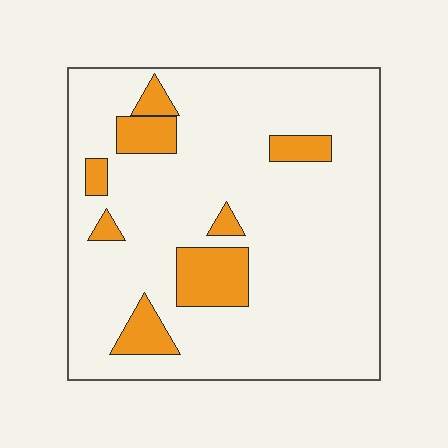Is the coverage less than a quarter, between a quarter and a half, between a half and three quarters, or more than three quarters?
Less than a quarter.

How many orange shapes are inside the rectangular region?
8.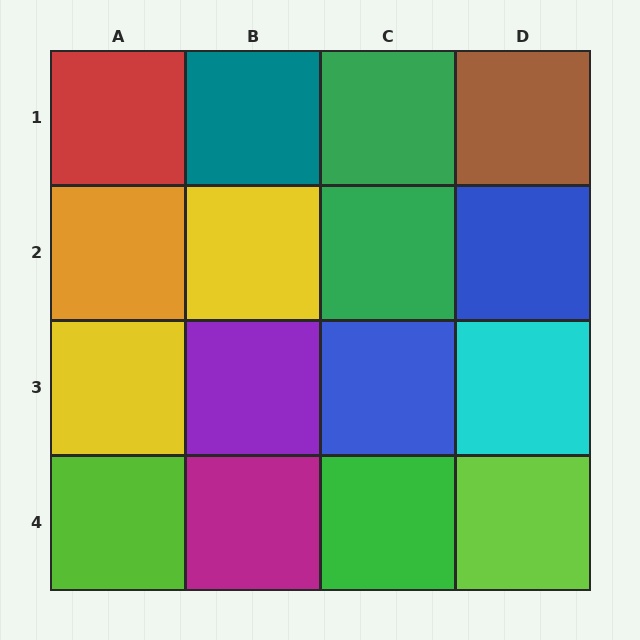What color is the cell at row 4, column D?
Lime.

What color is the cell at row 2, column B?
Yellow.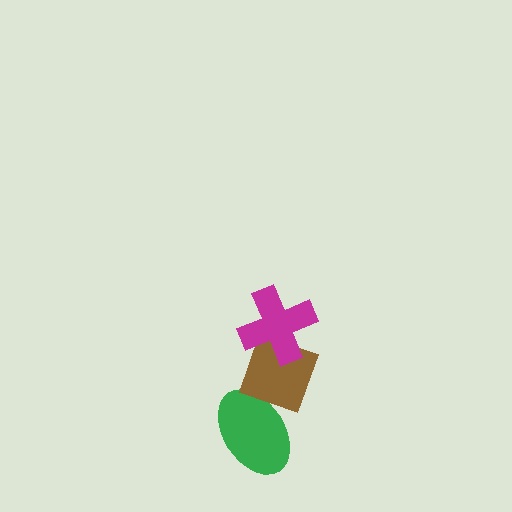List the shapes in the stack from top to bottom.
From top to bottom: the magenta cross, the brown diamond, the green ellipse.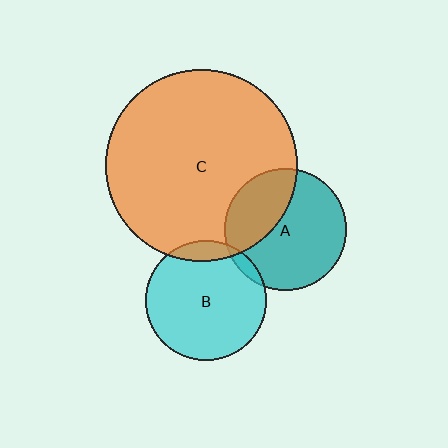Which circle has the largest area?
Circle C (orange).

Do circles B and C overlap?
Yes.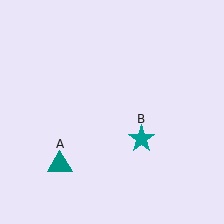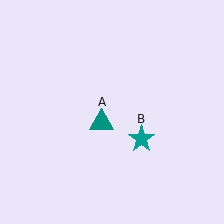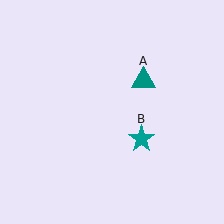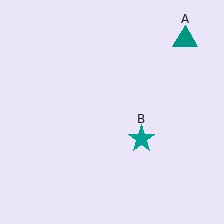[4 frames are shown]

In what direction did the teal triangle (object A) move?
The teal triangle (object A) moved up and to the right.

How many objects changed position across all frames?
1 object changed position: teal triangle (object A).